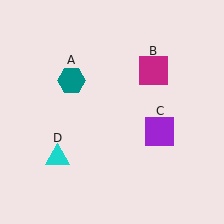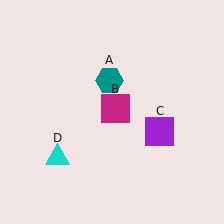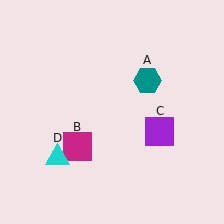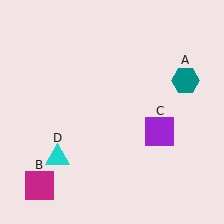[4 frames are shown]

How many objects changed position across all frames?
2 objects changed position: teal hexagon (object A), magenta square (object B).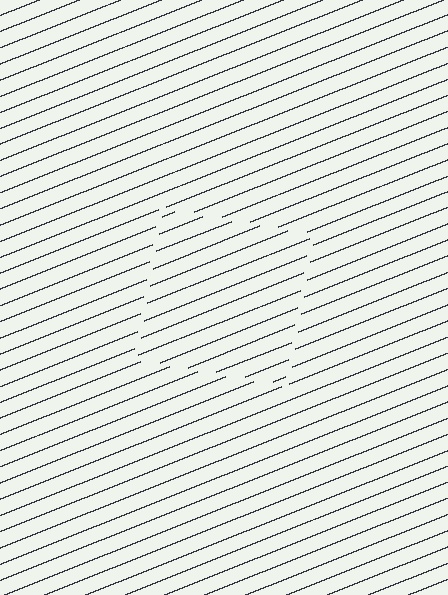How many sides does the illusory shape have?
4 sides — the line-ends trace a square.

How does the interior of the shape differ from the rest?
The interior of the shape contains the same grating, shifted by half a period — the contour is defined by the phase discontinuity where line-ends from the inner and outer gratings abut.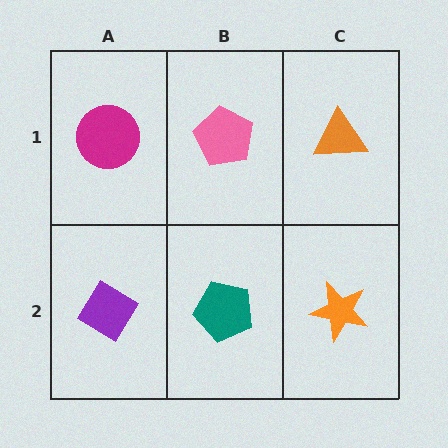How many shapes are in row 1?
3 shapes.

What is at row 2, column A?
A purple diamond.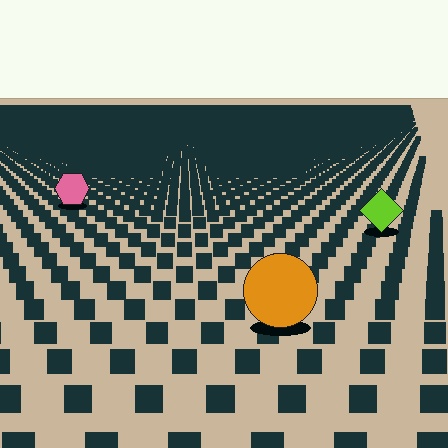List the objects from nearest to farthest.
From nearest to farthest: the orange circle, the lime diamond, the pink hexagon.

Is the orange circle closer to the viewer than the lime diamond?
Yes. The orange circle is closer — you can tell from the texture gradient: the ground texture is coarser near it.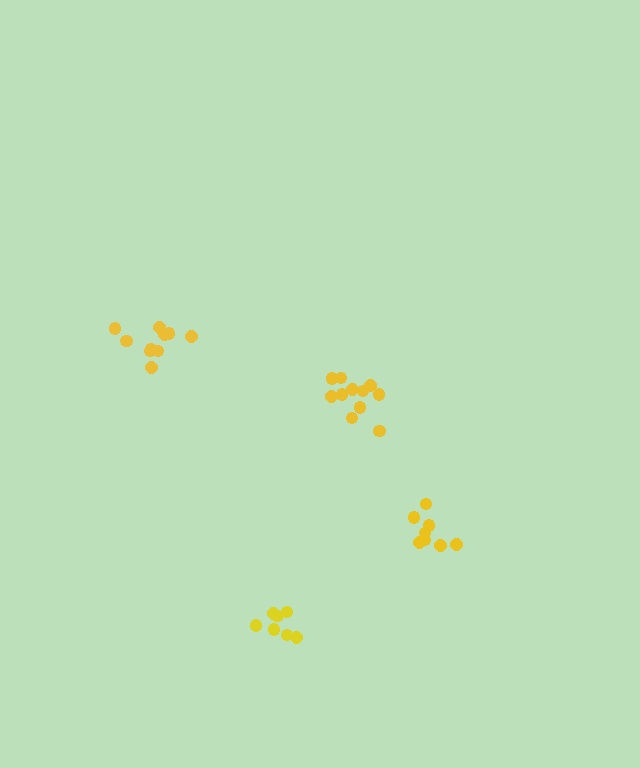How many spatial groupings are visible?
There are 4 spatial groupings.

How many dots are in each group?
Group 1: 10 dots, Group 2: 11 dots, Group 3: 8 dots, Group 4: 7 dots (36 total).